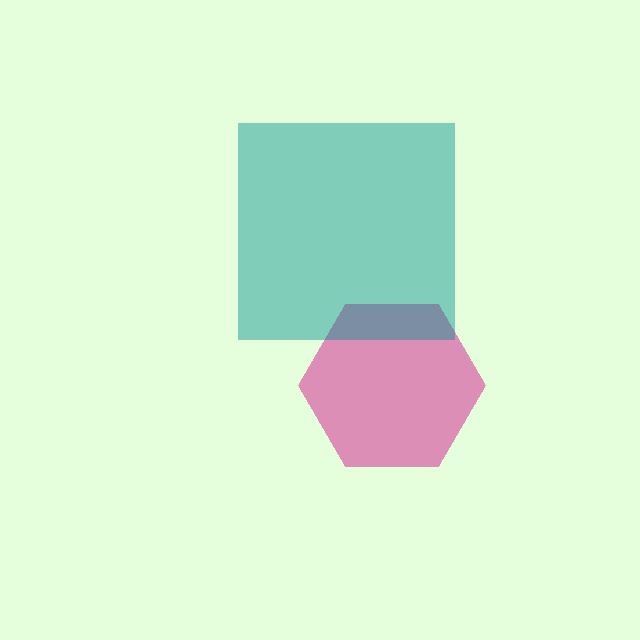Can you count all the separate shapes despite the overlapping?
Yes, there are 2 separate shapes.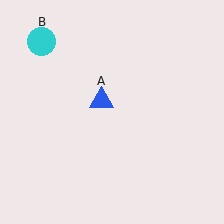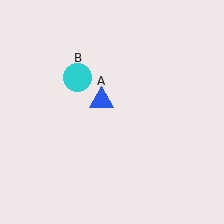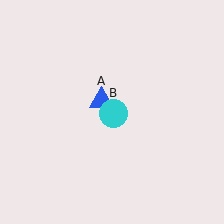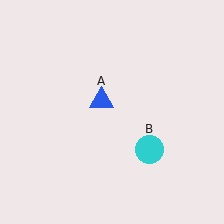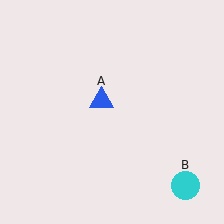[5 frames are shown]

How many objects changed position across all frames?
1 object changed position: cyan circle (object B).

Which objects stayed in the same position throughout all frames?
Blue triangle (object A) remained stationary.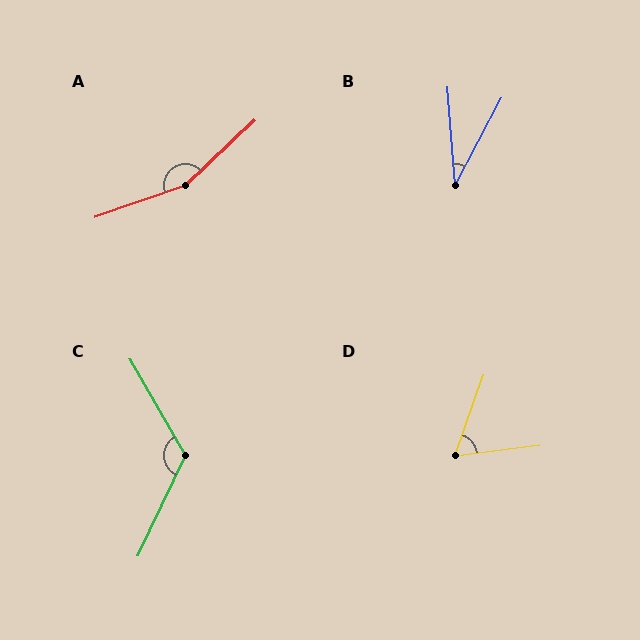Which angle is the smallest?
B, at approximately 32 degrees.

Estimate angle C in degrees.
Approximately 125 degrees.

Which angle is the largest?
A, at approximately 156 degrees.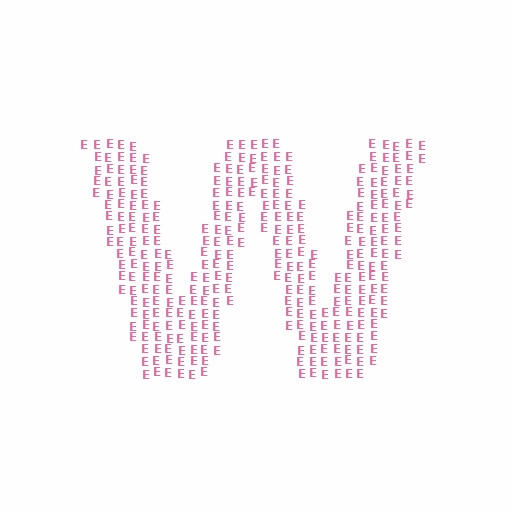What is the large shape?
The large shape is the letter W.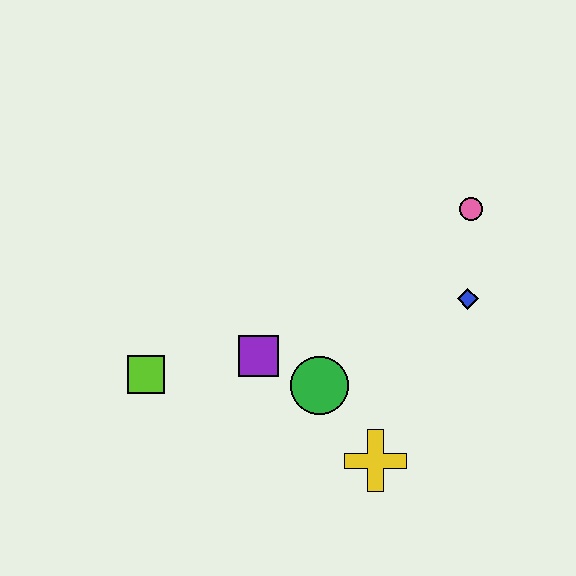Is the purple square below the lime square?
No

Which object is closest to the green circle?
The purple square is closest to the green circle.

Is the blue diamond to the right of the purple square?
Yes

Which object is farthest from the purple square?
The pink circle is farthest from the purple square.